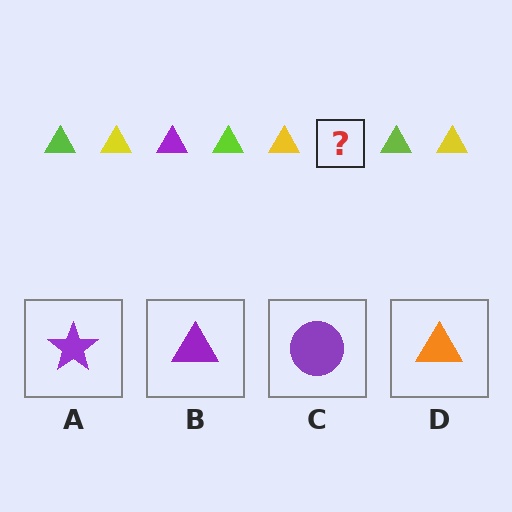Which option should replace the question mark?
Option B.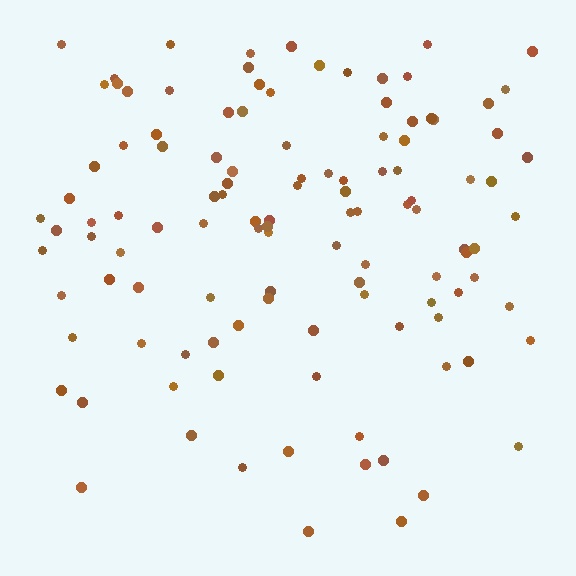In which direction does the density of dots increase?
From bottom to top, with the top side densest.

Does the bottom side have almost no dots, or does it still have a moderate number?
Still a moderate number, just noticeably fewer than the top.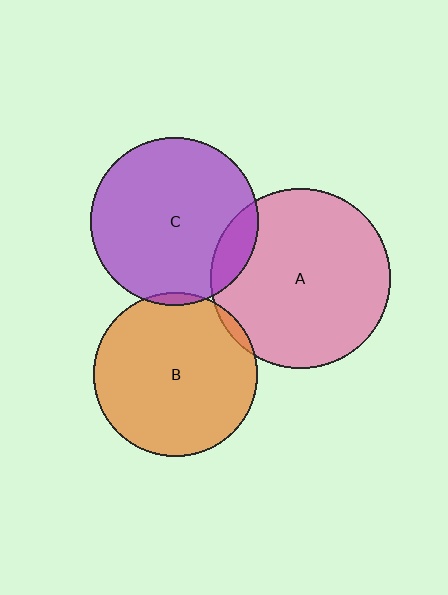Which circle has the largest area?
Circle A (pink).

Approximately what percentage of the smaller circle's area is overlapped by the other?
Approximately 10%.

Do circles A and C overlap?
Yes.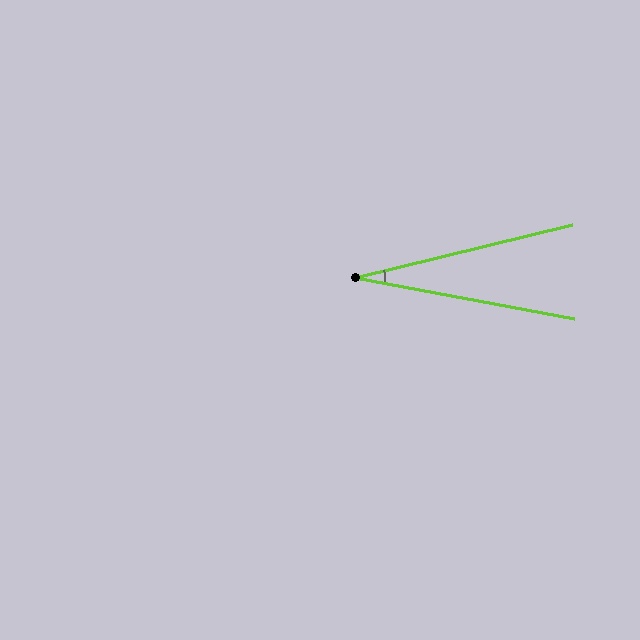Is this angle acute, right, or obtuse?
It is acute.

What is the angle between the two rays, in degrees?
Approximately 24 degrees.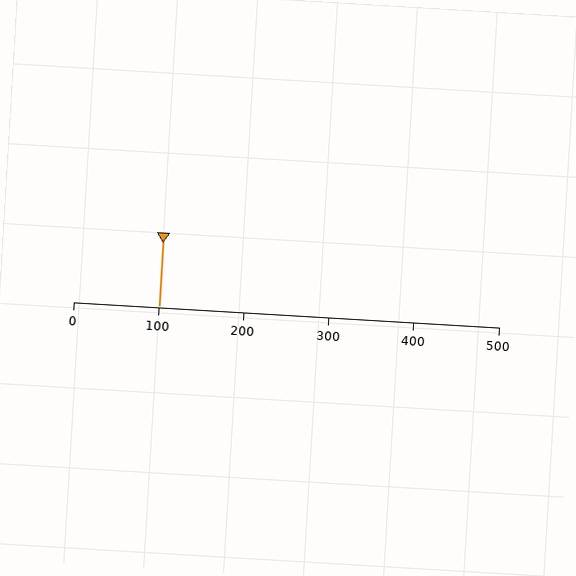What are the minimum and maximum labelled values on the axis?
The axis runs from 0 to 500.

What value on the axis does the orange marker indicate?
The marker indicates approximately 100.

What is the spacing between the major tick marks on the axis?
The major ticks are spaced 100 apart.